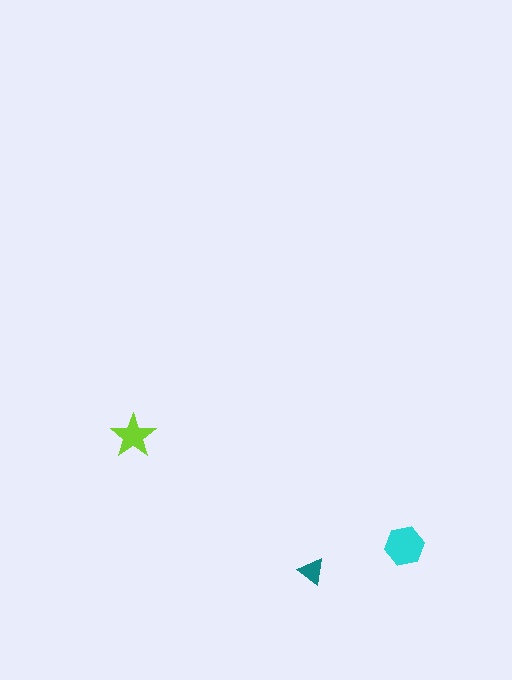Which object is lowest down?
The teal triangle is bottommost.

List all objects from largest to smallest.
The cyan hexagon, the lime star, the teal triangle.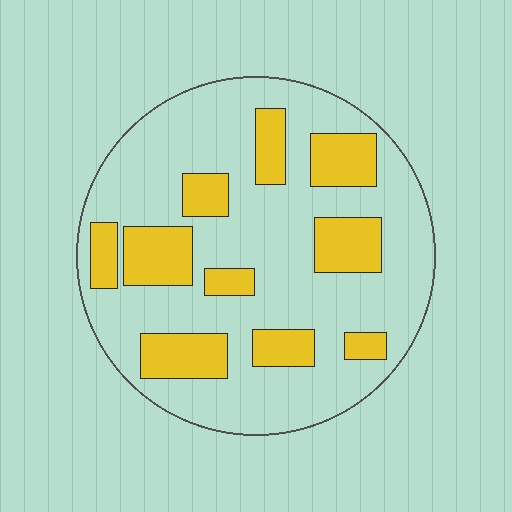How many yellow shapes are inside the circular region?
10.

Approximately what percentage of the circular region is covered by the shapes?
Approximately 25%.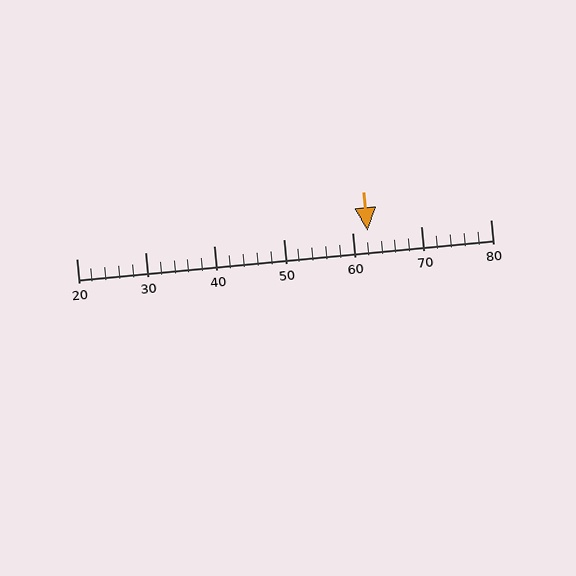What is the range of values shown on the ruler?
The ruler shows values from 20 to 80.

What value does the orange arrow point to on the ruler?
The orange arrow points to approximately 62.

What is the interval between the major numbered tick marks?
The major tick marks are spaced 10 units apart.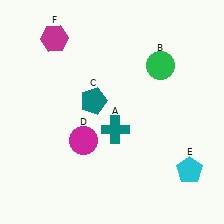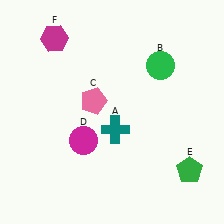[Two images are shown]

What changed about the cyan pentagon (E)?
In Image 1, E is cyan. In Image 2, it changed to green.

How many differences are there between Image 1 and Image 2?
There are 2 differences between the two images.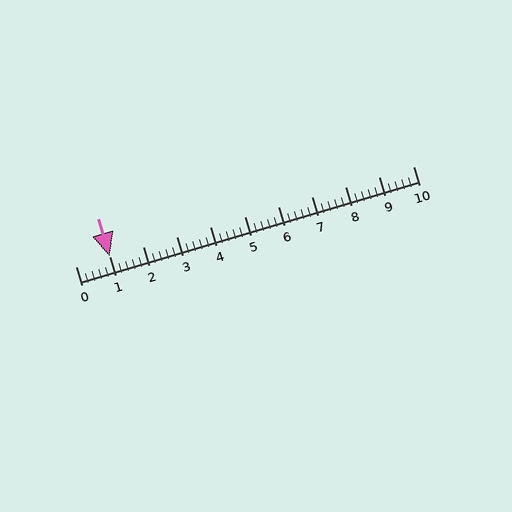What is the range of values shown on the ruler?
The ruler shows values from 0 to 10.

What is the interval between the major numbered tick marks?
The major tick marks are spaced 1 units apart.